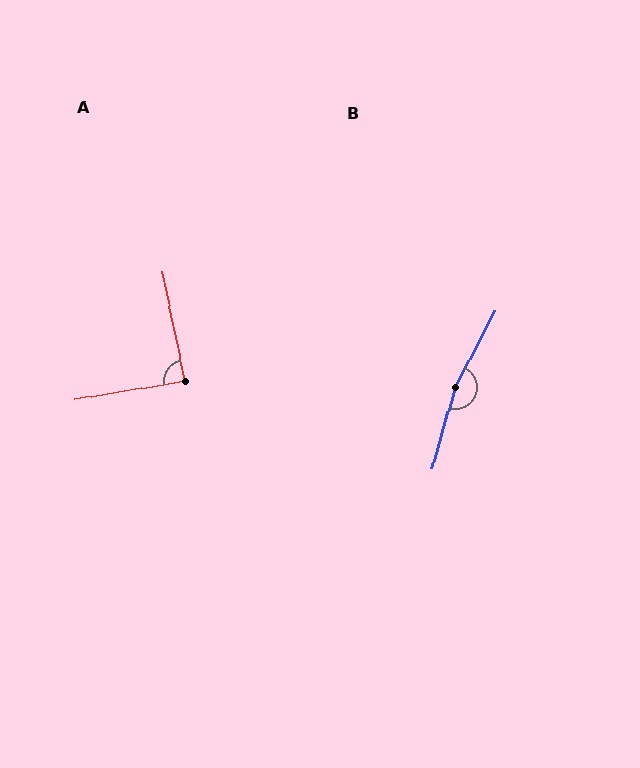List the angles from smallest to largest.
A (88°), B (168°).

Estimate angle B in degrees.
Approximately 168 degrees.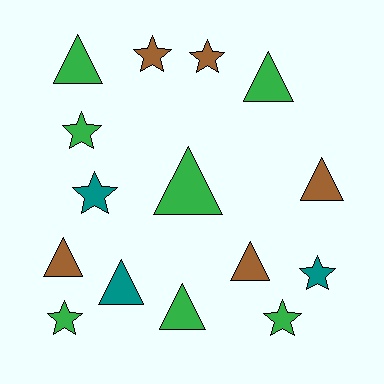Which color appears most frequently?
Green, with 7 objects.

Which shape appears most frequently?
Triangle, with 8 objects.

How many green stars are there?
There are 3 green stars.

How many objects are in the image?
There are 15 objects.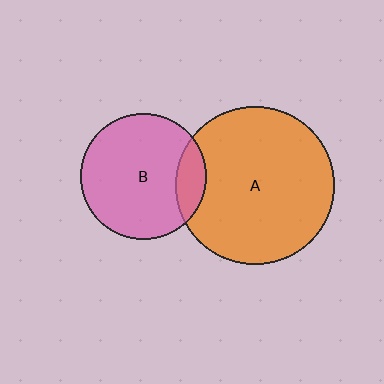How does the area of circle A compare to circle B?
Approximately 1.6 times.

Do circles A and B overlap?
Yes.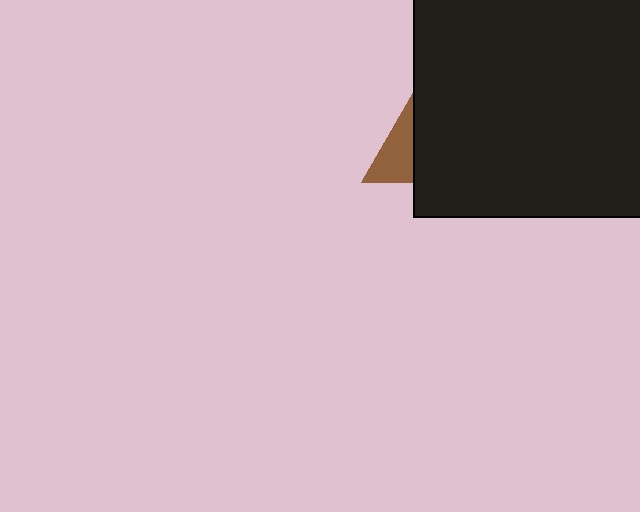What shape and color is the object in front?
The object in front is a black rectangle.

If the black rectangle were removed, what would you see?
You would see the complete brown triangle.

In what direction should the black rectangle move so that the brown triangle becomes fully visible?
The black rectangle should move right. That is the shortest direction to clear the overlap and leave the brown triangle fully visible.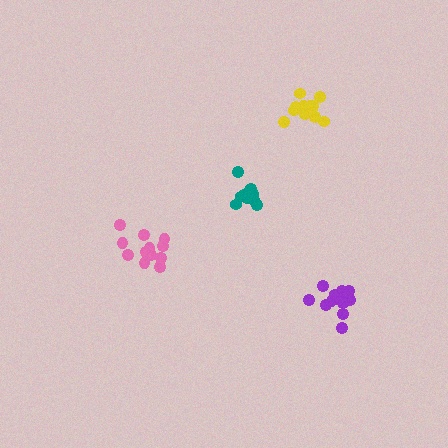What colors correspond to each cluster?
The clusters are colored: pink, teal, yellow, purple.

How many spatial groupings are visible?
There are 4 spatial groupings.